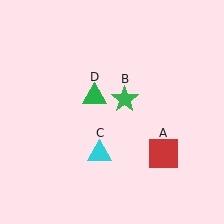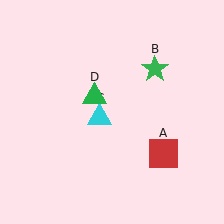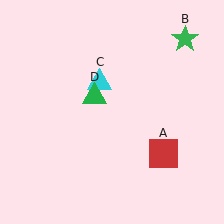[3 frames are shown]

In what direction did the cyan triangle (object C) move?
The cyan triangle (object C) moved up.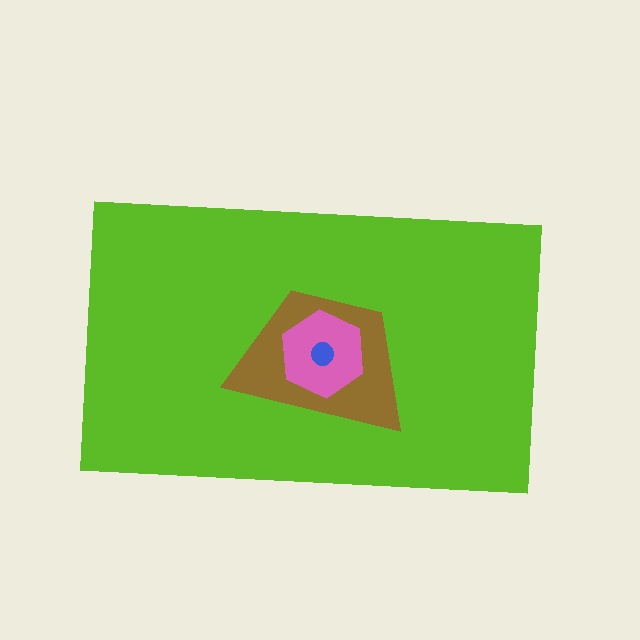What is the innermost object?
The blue circle.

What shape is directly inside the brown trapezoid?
The pink hexagon.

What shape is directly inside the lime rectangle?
The brown trapezoid.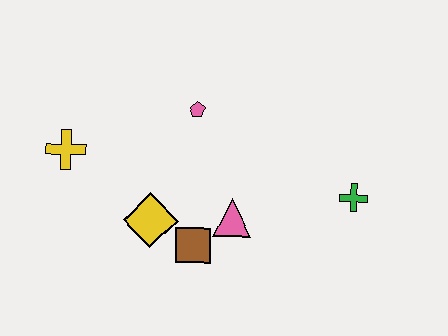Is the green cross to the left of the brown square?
No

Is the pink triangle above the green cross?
No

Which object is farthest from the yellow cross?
The green cross is farthest from the yellow cross.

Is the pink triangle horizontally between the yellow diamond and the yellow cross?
No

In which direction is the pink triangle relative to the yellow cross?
The pink triangle is to the right of the yellow cross.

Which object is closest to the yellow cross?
The yellow diamond is closest to the yellow cross.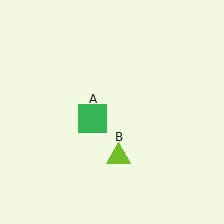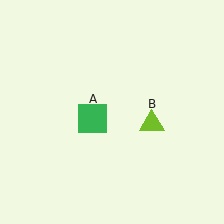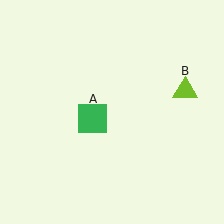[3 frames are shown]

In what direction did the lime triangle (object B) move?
The lime triangle (object B) moved up and to the right.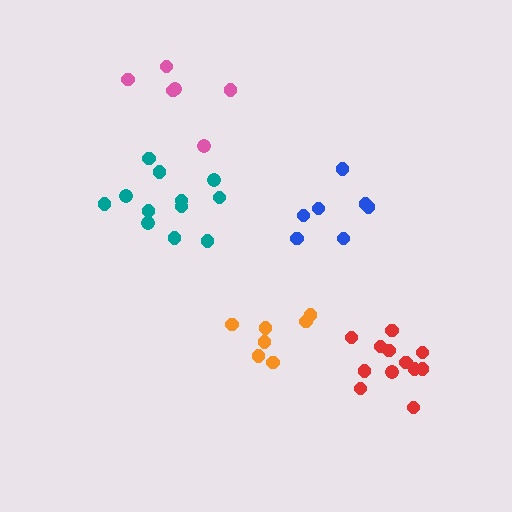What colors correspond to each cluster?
The clusters are colored: orange, pink, blue, teal, red.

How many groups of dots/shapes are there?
There are 5 groups.